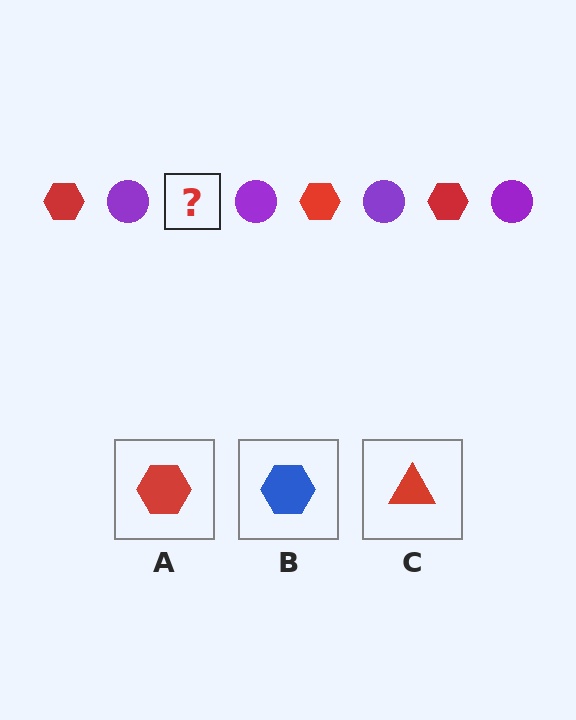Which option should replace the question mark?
Option A.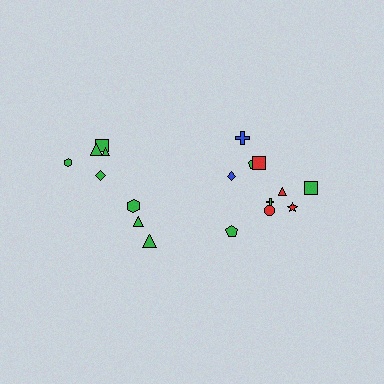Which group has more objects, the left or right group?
The right group.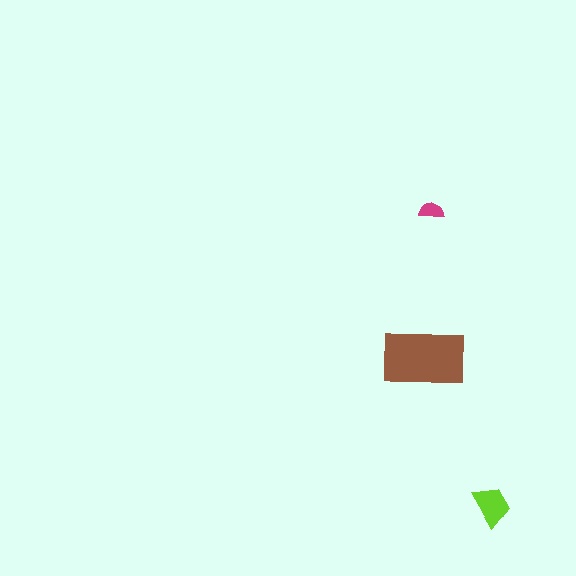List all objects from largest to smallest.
The brown rectangle, the lime trapezoid, the magenta semicircle.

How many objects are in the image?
There are 3 objects in the image.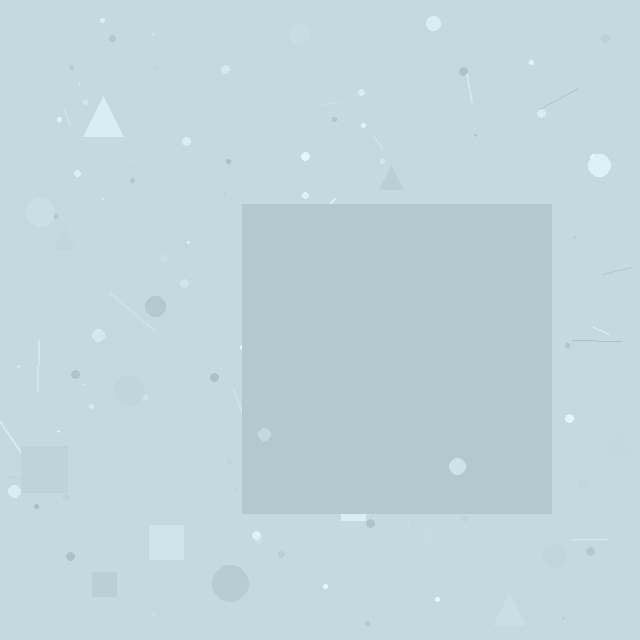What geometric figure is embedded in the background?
A square is embedded in the background.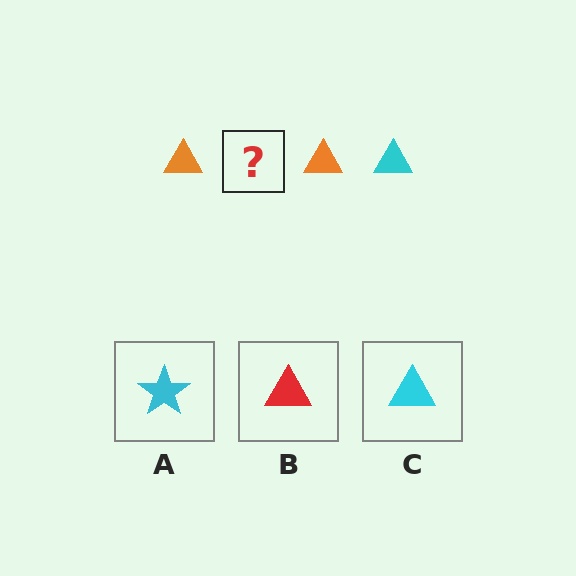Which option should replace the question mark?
Option C.